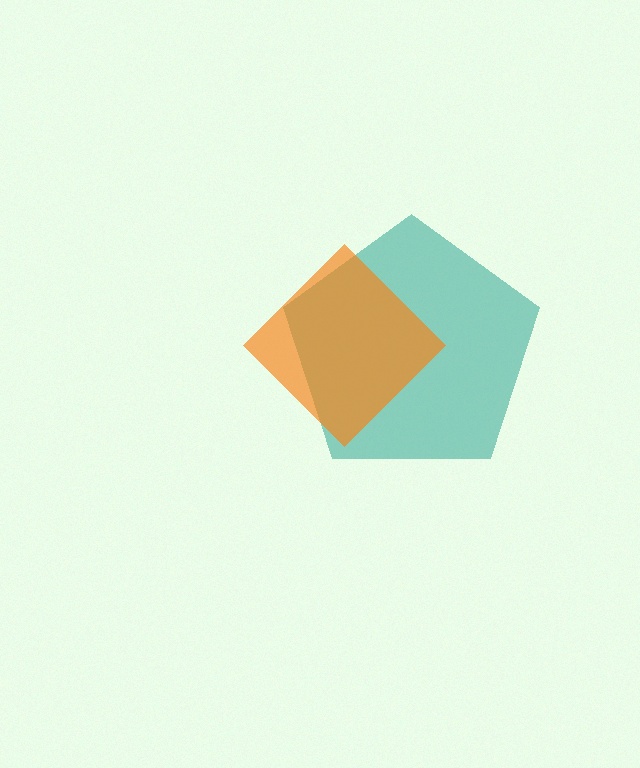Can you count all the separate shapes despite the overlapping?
Yes, there are 2 separate shapes.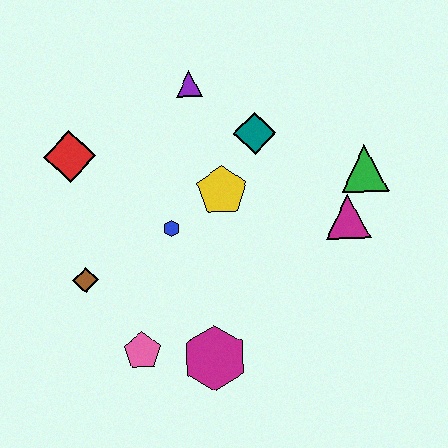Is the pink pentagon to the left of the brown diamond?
No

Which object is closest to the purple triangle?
The teal diamond is closest to the purple triangle.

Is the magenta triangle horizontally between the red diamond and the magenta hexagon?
No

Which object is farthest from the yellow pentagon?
The pink pentagon is farthest from the yellow pentagon.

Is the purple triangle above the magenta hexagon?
Yes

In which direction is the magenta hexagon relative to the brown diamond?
The magenta hexagon is to the right of the brown diamond.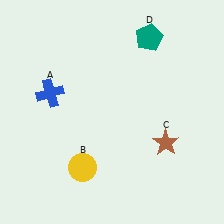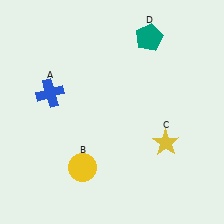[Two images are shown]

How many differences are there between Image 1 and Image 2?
There is 1 difference between the two images.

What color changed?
The star (C) changed from brown in Image 1 to yellow in Image 2.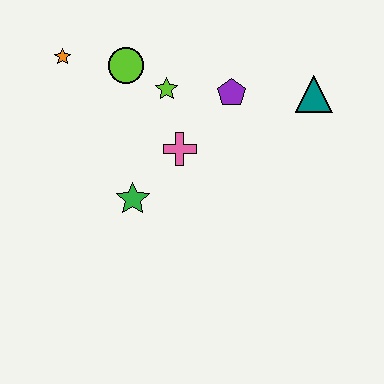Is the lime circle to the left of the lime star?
Yes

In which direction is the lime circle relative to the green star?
The lime circle is above the green star.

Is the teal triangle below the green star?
No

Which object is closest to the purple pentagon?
The lime star is closest to the purple pentagon.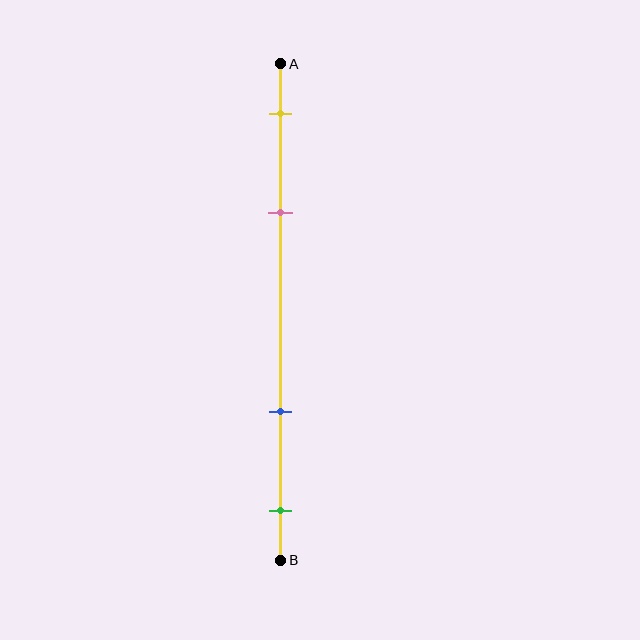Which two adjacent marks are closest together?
The yellow and pink marks are the closest adjacent pair.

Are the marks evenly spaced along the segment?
No, the marks are not evenly spaced.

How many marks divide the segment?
There are 4 marks dividing the segment.